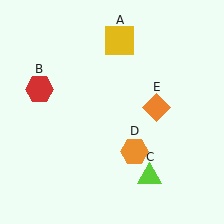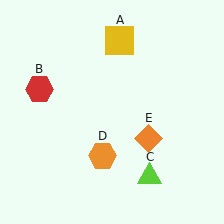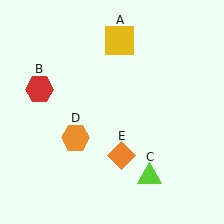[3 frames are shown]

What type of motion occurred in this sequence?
The orange hexagon (object D), orange diamond (object E) rotated clockwise around the center of the scene.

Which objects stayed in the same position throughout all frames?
Yellow square (object A) and red hexagon (object B) and lime triangle (object C) remained stationary.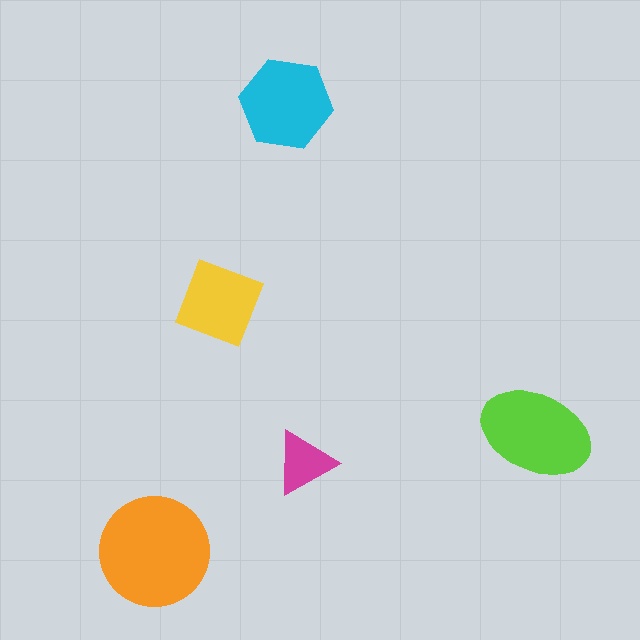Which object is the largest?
The orange circle.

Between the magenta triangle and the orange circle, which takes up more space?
The orange circle.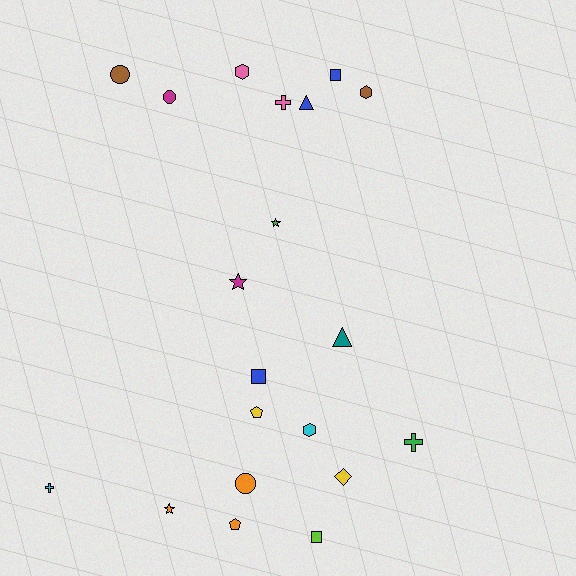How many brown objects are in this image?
There are 2 brown objects.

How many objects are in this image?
There are 20 objects.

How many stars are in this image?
There are 3 stars.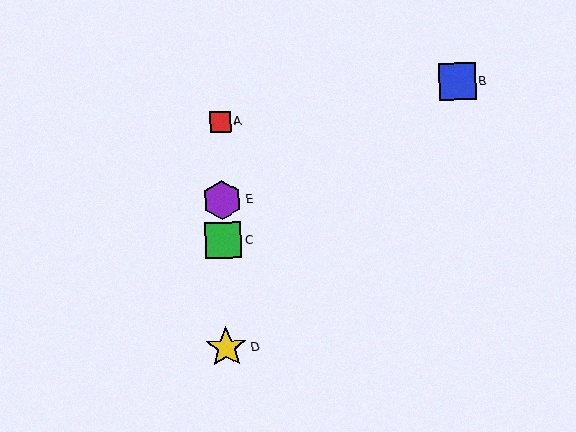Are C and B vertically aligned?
No, C is at x≈224 and B is at x≈457.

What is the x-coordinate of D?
Object D is at x≈226.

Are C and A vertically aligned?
Yes, both are at x≈224.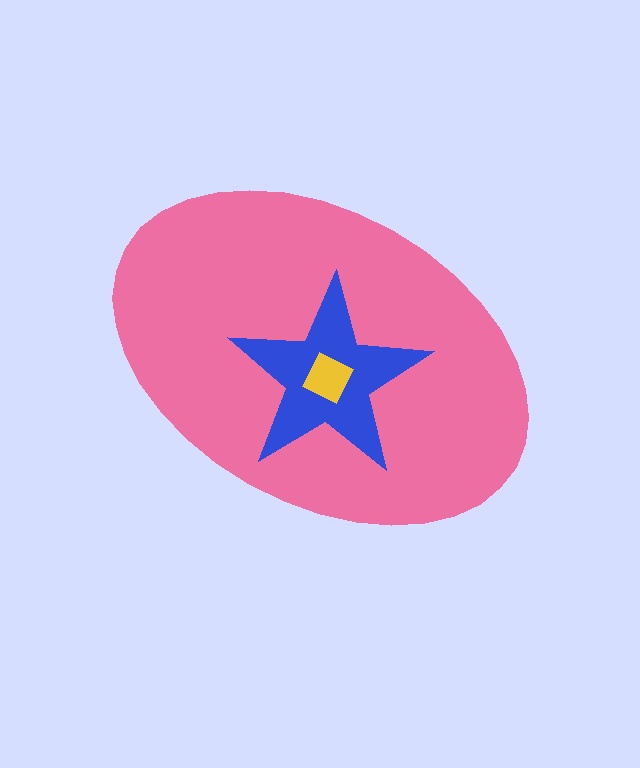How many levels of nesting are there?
3.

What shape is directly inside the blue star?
The yellow diamond.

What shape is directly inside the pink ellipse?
The blue star.